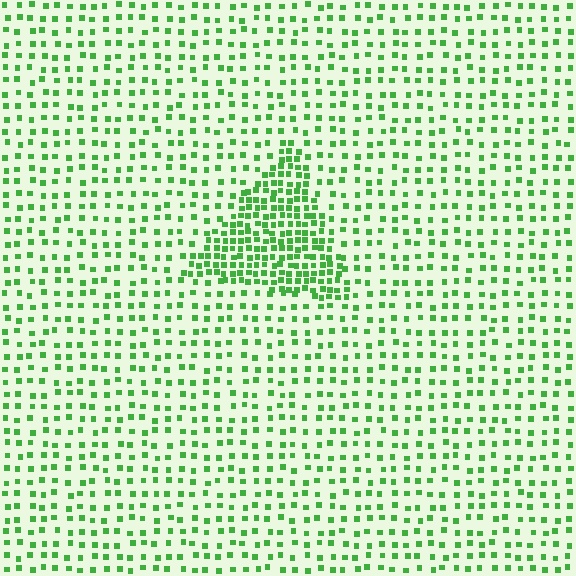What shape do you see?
I see a triangle.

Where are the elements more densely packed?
The elements are more densely packed inside the triangle boundary.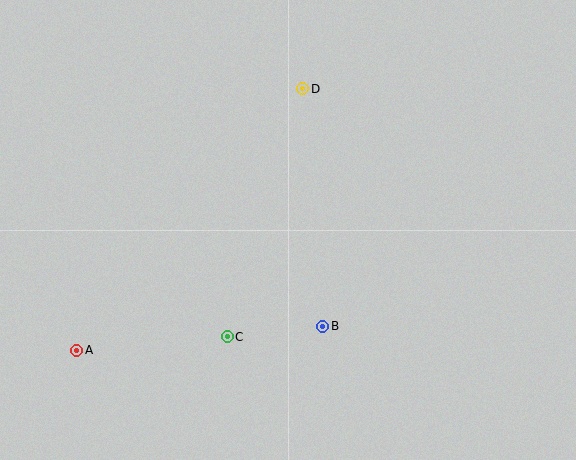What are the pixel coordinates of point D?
Point D is at (303, 89).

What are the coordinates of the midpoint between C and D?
The midpoint between C and D is at (265, 213).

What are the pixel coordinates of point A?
Point A is at (77, 350).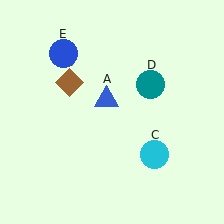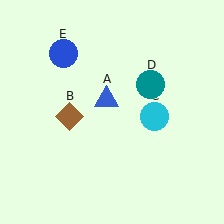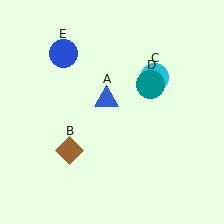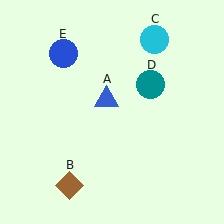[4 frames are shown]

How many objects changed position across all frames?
2 objects changed position: brown diamond (object B), cyan circle (object C).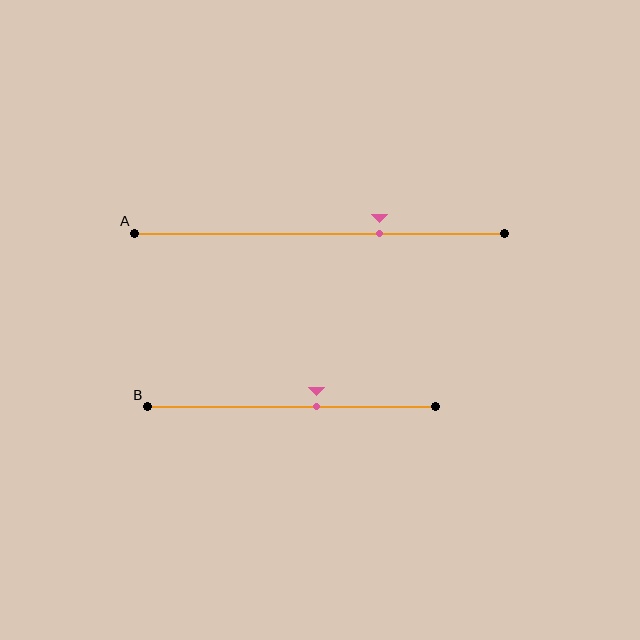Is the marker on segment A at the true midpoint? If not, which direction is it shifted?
No, the marker on segment A is shifted to the right by about 16% of the segment length.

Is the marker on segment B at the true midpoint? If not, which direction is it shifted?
No, the marker on segment B is shifted to the right by about 9% of the segment length.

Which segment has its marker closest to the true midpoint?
Segment B has its marker closest to the true midpoint.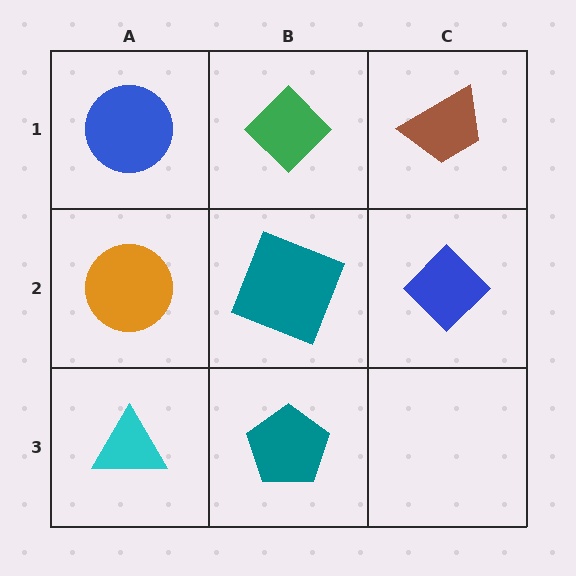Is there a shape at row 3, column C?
No, that cell is empty.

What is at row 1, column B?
A green diamond.